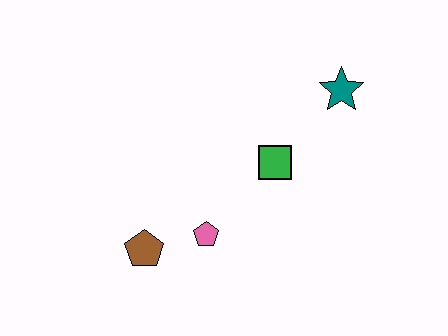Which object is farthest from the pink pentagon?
The teal star is farthest from the pink pentagon.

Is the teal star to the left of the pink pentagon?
No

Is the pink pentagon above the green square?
No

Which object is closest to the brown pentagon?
The pink pentagon is closest to the brown pentagon.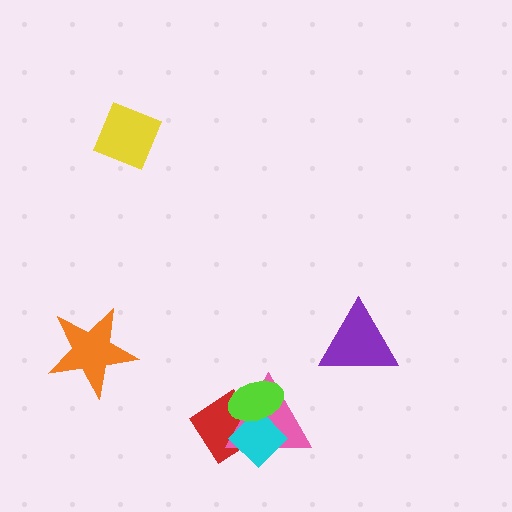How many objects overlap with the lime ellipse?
3 objects overlap with the lime ellipse.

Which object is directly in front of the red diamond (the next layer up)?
The pink triangle is directly in front of the red diamond.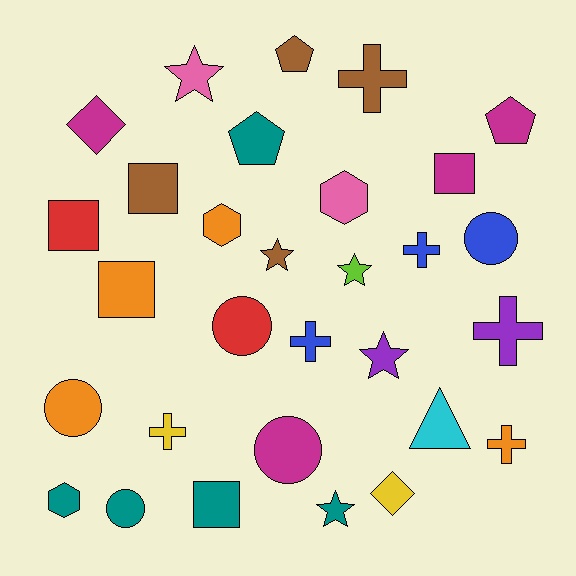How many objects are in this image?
There are 30 objects.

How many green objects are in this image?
There are no green objects.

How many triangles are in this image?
There is 1 triangle.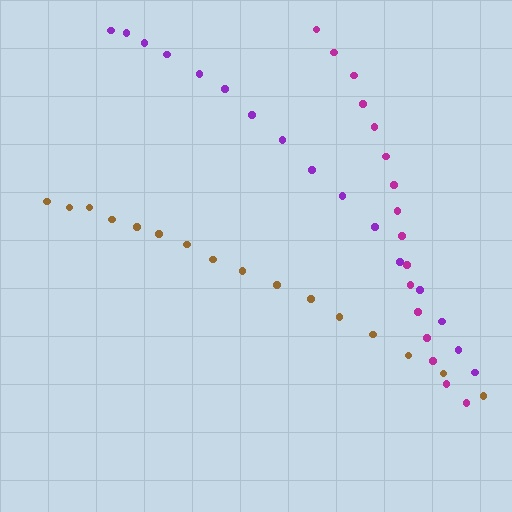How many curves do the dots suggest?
There are 3 distinct paths.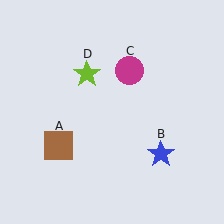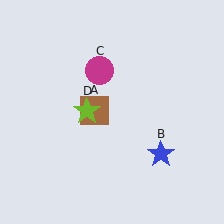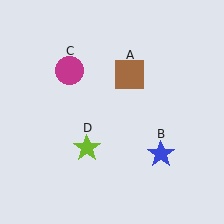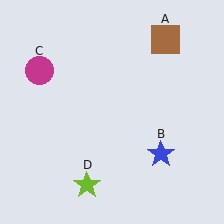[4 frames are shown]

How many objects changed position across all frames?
3 objects changed position: brown square (object A), magenta circle (object C), lime star (object D).